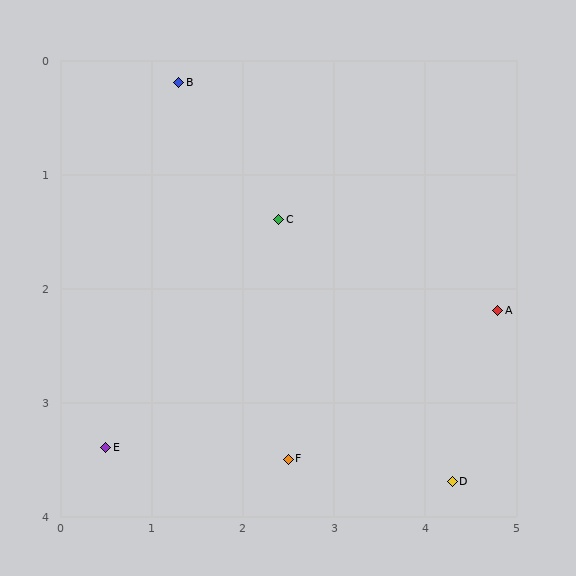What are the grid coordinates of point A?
Point A is at approximately (4.8, 2.2).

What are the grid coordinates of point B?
Point B is at approximately (1.3, 0.2).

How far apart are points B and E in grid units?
Points B and E are about 3.3 grid units apart.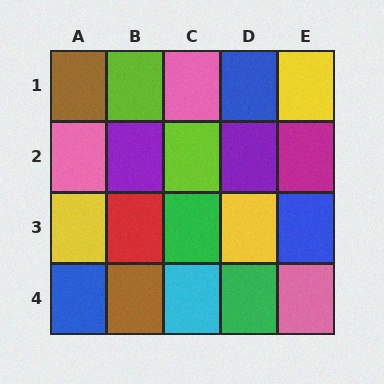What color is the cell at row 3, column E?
Blue.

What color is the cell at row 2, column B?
Purple.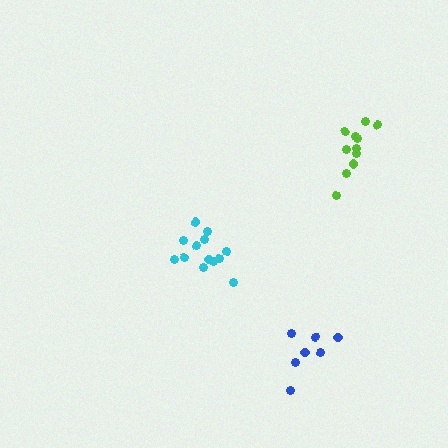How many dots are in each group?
Group 1: 13 dots, Group 2: 11 dots, Group 3: 7 dots (31 total).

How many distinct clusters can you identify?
There are 3 distinct clusters.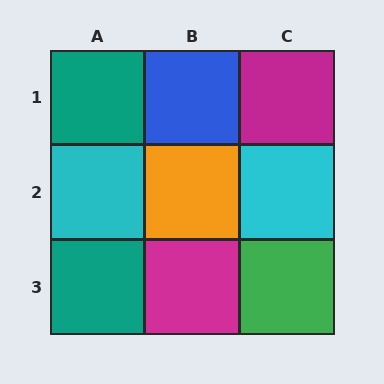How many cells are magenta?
2 cells are magenta.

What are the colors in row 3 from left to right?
Teal, magenta, green.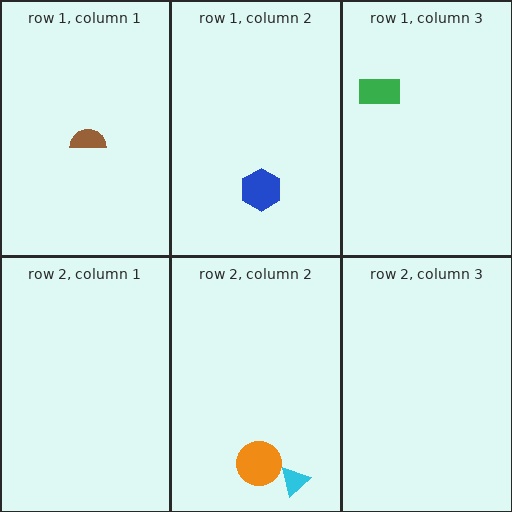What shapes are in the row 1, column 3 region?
The green rectangle.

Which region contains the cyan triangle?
The row 2, column 2 region.